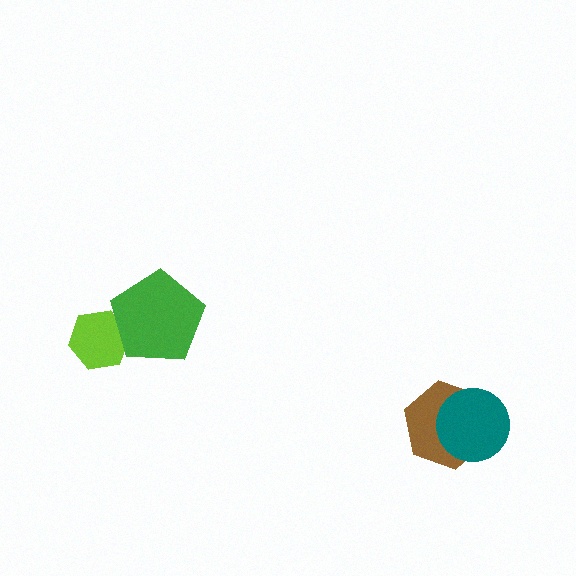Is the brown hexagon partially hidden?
Yes, it is partially covered by another shape.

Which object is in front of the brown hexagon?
The teal circle is in front of the brown hexagon.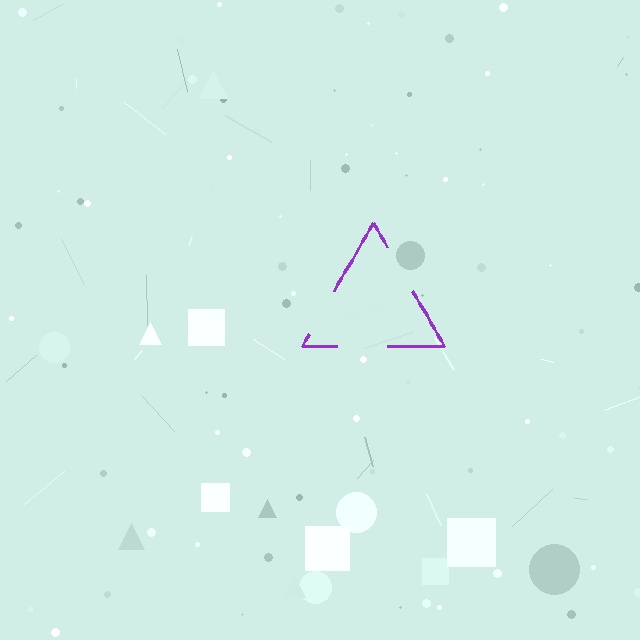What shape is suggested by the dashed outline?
The dashed outline suggests a triangle.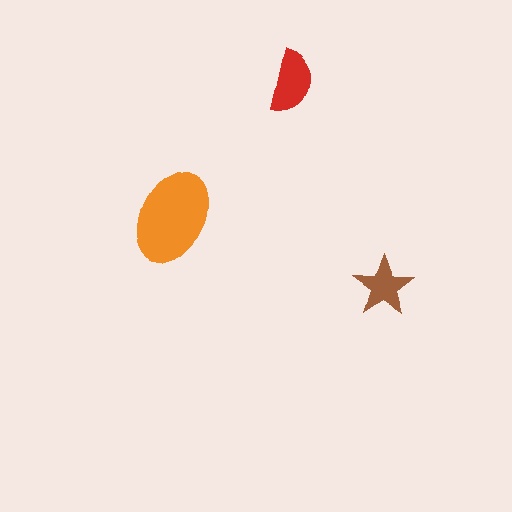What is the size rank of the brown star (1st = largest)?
3rd.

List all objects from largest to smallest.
The orange ellipse, the red semicircle, the brown star.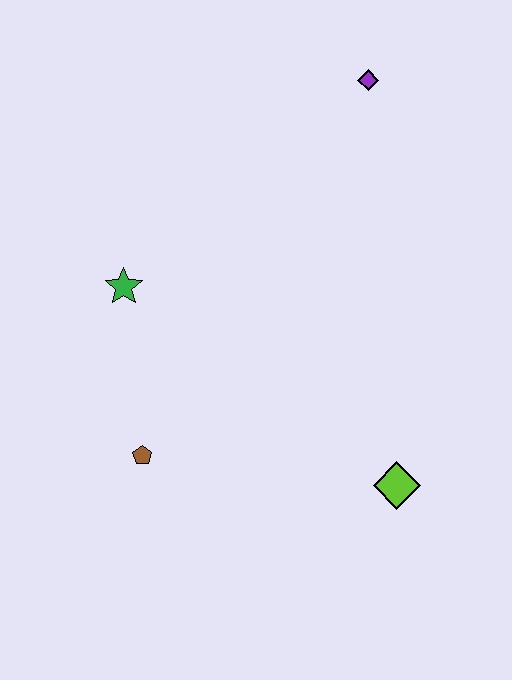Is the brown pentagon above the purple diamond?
No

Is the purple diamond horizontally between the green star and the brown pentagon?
No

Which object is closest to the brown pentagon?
The green star is closest to the brown pentagon.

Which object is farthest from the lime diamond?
The purple diamond is farthest from the lime diamond.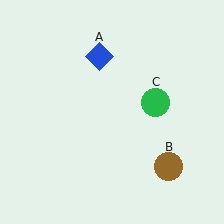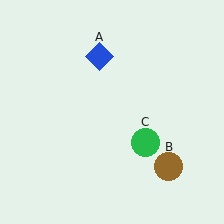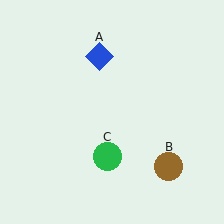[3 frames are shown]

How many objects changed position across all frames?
1 object changed position: green circle (object C).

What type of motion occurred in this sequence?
The green circle (object C) rotated clockwise around the center of the scene.